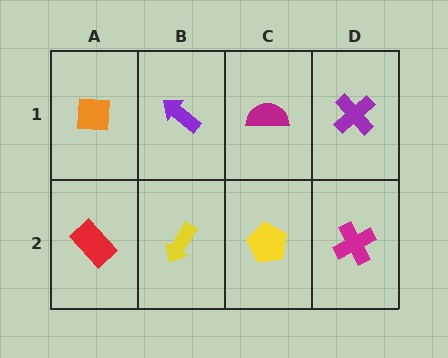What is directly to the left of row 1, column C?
A purple arrow.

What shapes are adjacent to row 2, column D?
A purple cross (row 1, column D), a yellow pentagon (row 2, column C).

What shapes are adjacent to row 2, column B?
A purple arrow (row 1, column B), a red rectangle (row 2, column A), a yellow pentagon (row 2, column C).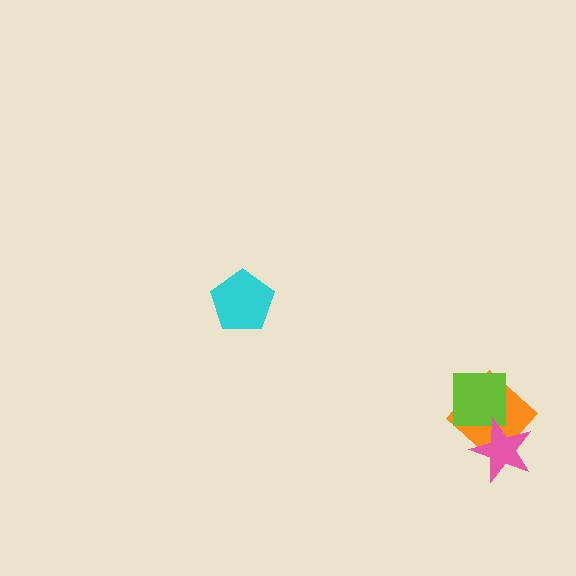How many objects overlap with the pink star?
1 object overlaps with the pink star.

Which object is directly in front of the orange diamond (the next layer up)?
The lime square is directly in front of the orange diamond.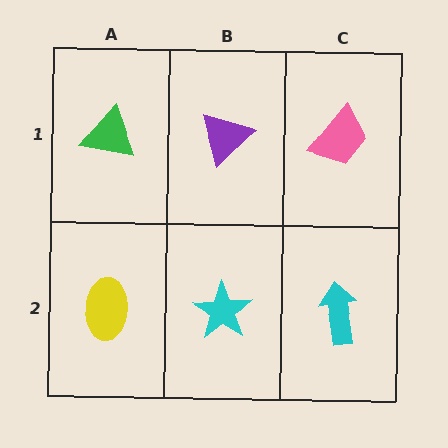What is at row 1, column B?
A purple triangle.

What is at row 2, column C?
A cyan arrow.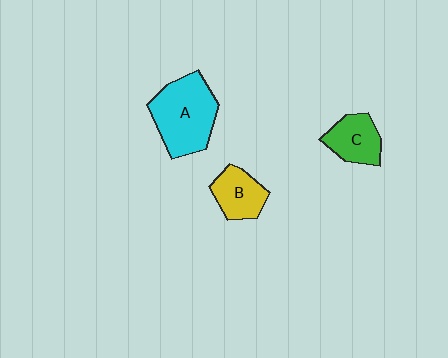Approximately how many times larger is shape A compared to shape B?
Approximately 1.9 times.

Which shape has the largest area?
Shape A (cyan).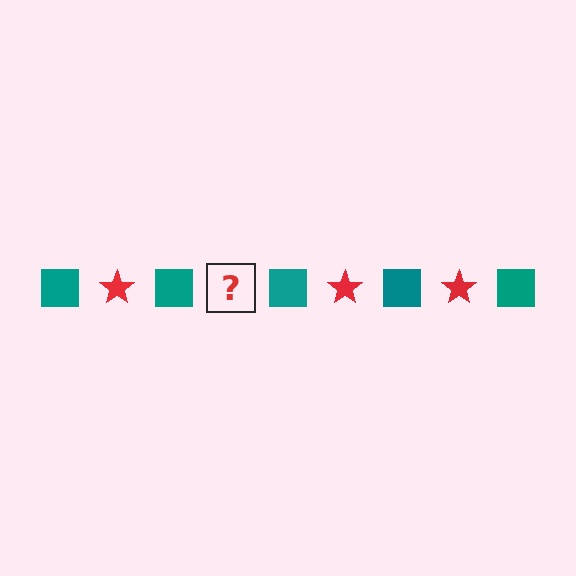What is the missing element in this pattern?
The missing element is a red star.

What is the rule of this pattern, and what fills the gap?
The rule is that the pattern alternates between teal square and red star. The gap should be filled with a red star.